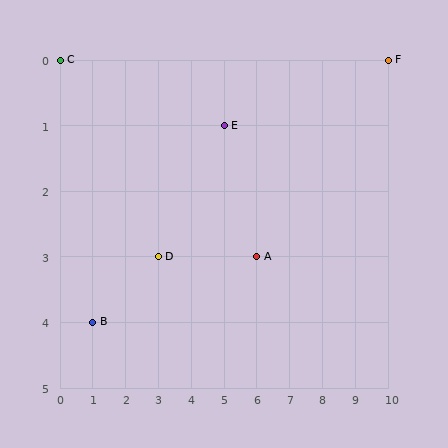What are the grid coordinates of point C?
Point C is at grid coordinates (0, 0).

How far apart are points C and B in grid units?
Points C and B are 1 column and 4 rows apart (about 4.1 grid units diagonally).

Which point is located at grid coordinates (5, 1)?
Point E is at (5, 1).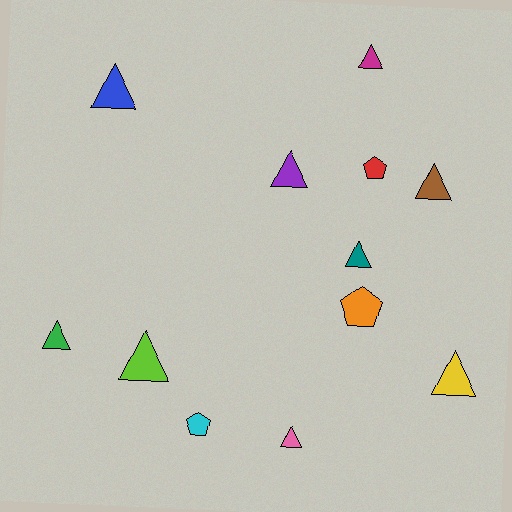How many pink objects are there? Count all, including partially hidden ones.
There is 1 pink object.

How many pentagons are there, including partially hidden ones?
There are 3 pentagons.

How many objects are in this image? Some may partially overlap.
There are 12 objects.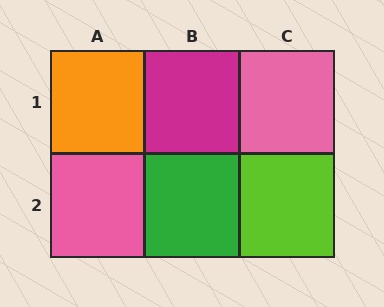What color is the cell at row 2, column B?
Green.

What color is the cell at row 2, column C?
Lime.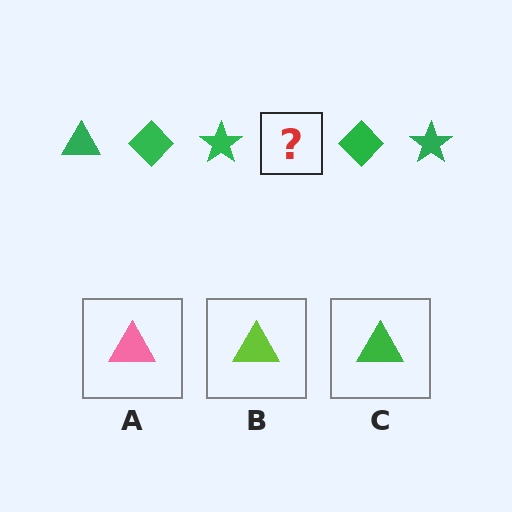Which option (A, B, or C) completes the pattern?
C.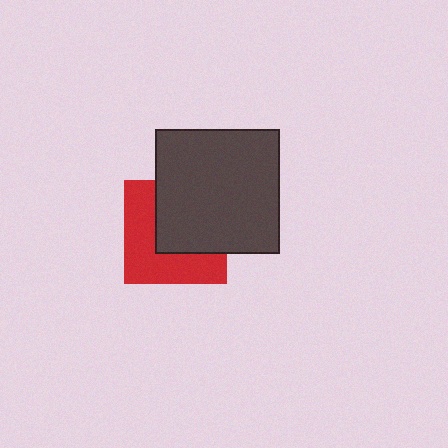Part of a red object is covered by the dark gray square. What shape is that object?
It is a square.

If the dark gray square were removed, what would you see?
You would see the complete red square.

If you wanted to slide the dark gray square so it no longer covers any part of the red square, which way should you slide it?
Slide it toward the upper-right — that is the most direct way to separate the two shapes.